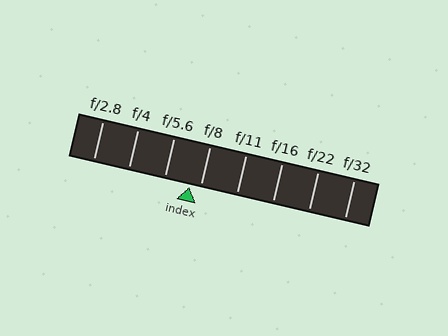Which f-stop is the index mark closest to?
The index mark is closest to f/8.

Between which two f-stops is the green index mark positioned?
The index mark is between f/5.6 and f/8.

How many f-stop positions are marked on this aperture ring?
There are 8 f-stop positions marked.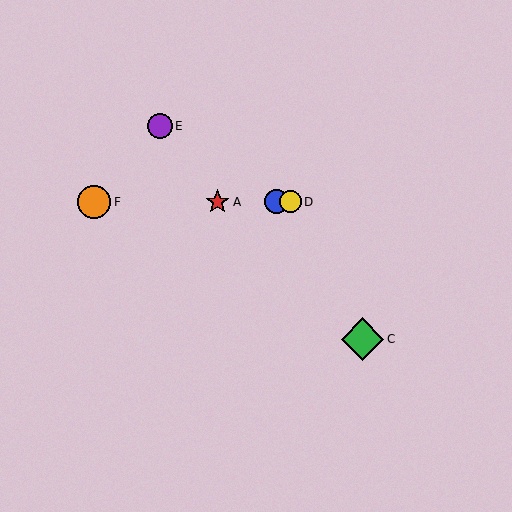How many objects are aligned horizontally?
4 objects (A, B, D, F) are aligned horizontally.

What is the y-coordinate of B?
Object B is at y≈202.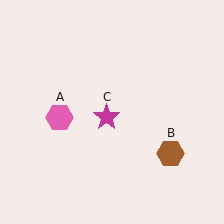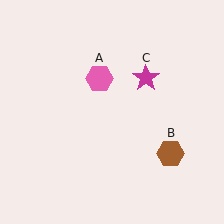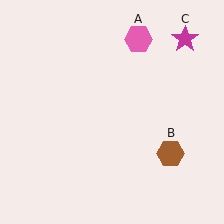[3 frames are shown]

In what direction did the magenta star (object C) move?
The magenta star (object C) moved up and to the right.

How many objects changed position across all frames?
2 objects changed position: pink hexagon (object A), magenta star (object C).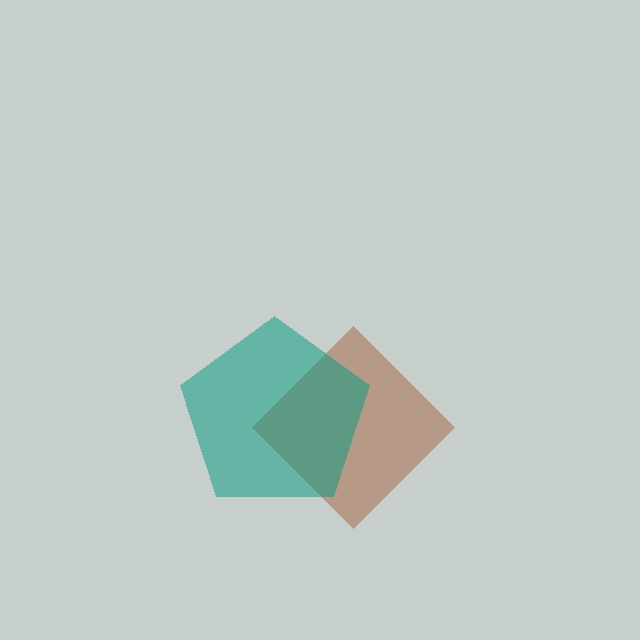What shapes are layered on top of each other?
The layered shapes are: a brown diamond, a teal pentagon.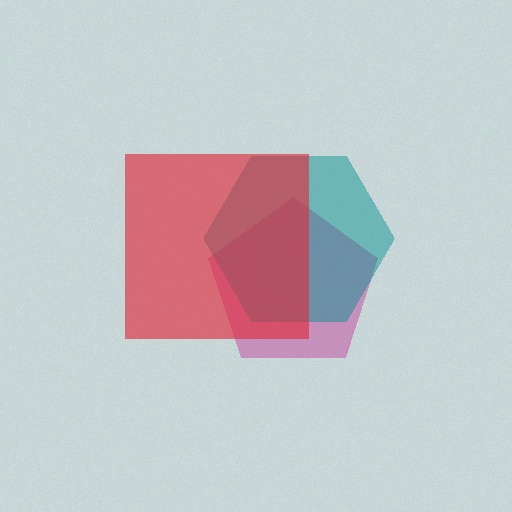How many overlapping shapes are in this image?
There are 3 overlapping shapes in the image.